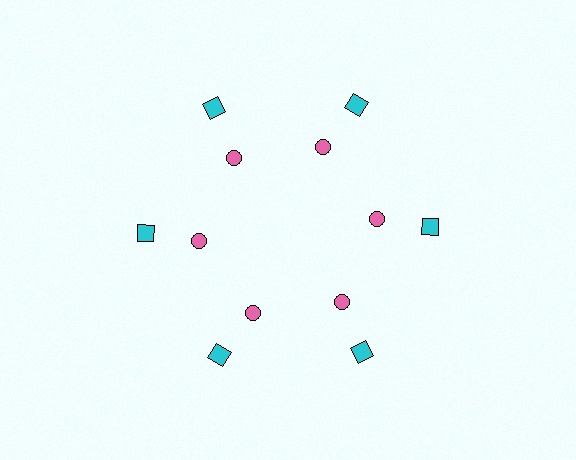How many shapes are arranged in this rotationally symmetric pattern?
There are 12 shapes, arranged in 6 groups of 2.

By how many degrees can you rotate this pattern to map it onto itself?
The pattern maps onto itself every 60 degrees of rotation.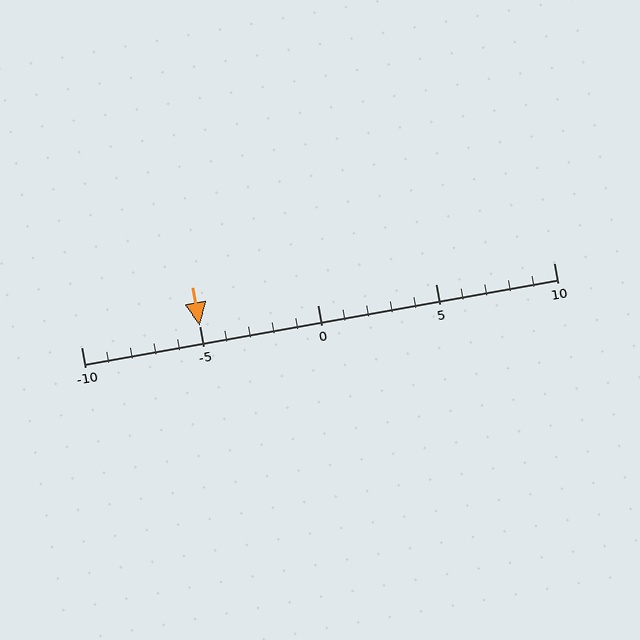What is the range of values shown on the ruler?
The ruler shows values from -10 to 10.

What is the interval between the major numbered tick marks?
The major tick marks are spaced 5 units apart.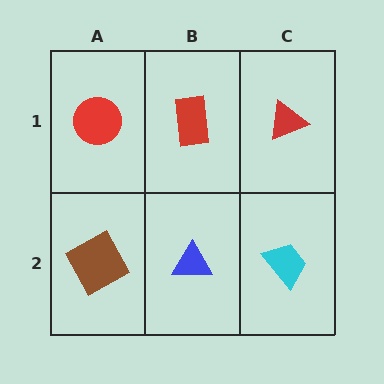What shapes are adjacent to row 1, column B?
A blue triangle (row 2, column B), a red circle (row 1, column A), a red triangle (row 1, column C).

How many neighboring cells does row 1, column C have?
2.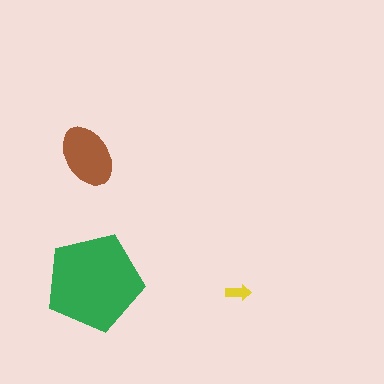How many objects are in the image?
There are 3 objects in the image.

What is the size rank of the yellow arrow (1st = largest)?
3rd.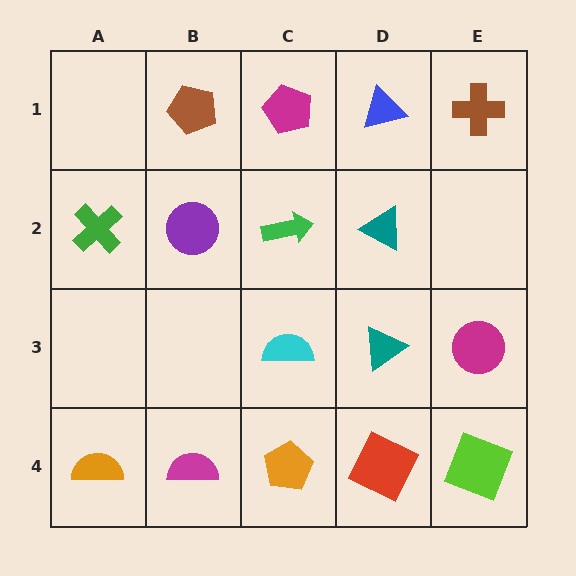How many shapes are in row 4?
5 shapes.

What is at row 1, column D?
A blue triangle.